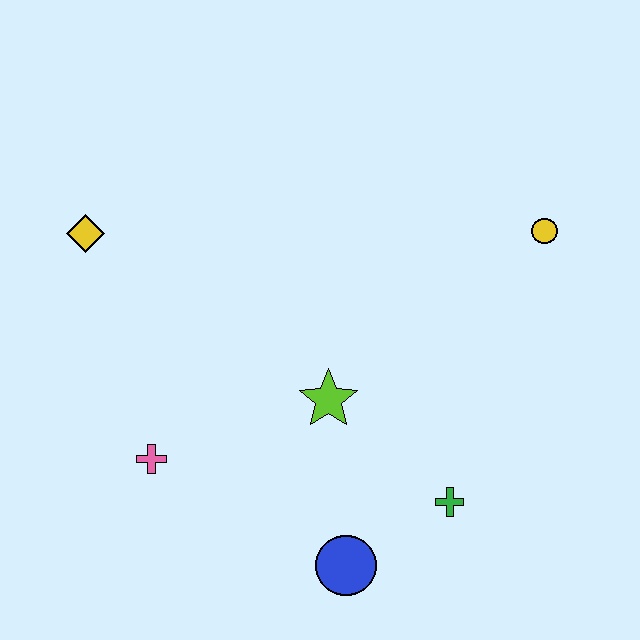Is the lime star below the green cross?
No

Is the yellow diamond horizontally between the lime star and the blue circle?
No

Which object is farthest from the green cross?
The yellow diamond is farthest from the green cross.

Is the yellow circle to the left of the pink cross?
No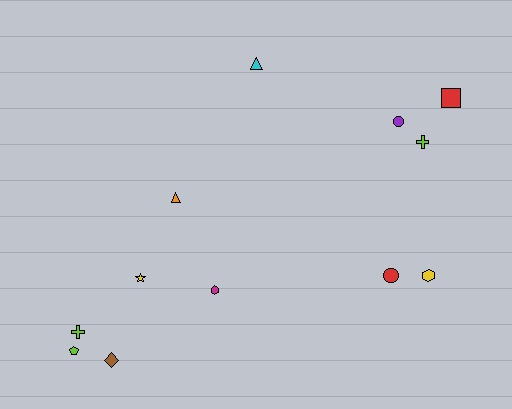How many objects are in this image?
There are 12 objects.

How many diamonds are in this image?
There is 1 diamond.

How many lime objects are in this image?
There are 3 lime objects.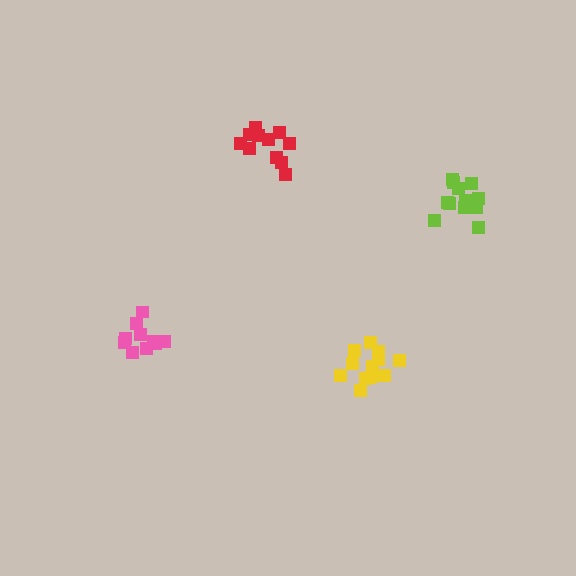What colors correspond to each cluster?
The clusters are colored: pink, yellow, red, lime.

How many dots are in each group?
Group 1: 10 dots, Group 2: 13 dots, Group 3: 11 dots, Group 4: 15 dots (49 total).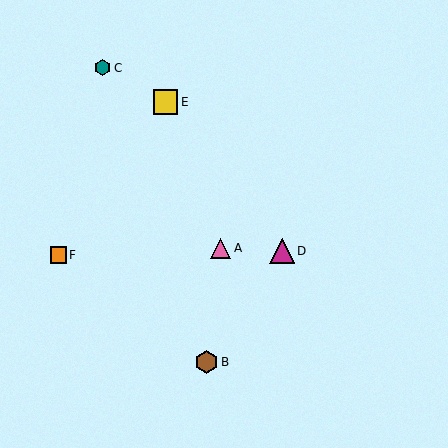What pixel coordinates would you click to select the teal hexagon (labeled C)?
Click at (103, 68) to select the teal hexagon C.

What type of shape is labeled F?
Shape F is an orange square.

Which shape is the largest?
The magenta triangle (labeled D) is the largest.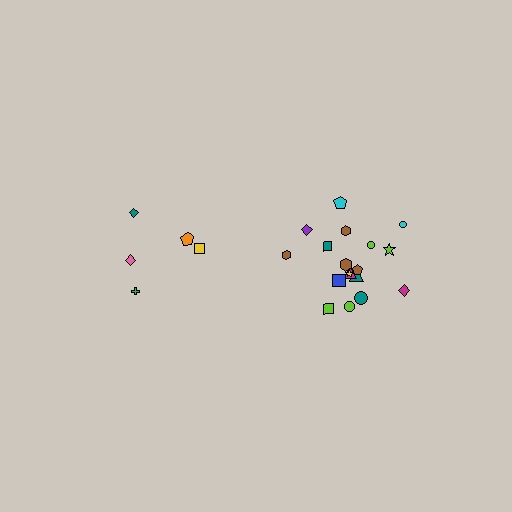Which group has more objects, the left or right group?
The right group.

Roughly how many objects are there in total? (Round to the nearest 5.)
Roughly 25 objects in total.